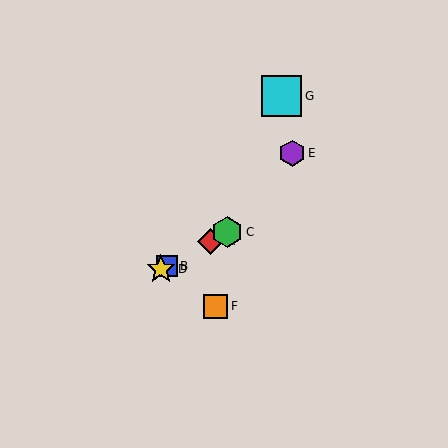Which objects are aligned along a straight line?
Objects A, B, C, D are aligned along a straight line.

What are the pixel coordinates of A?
Object A is at (211, 241).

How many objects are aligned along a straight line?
4 objects (A, B, C, D) are aligned along a straight line.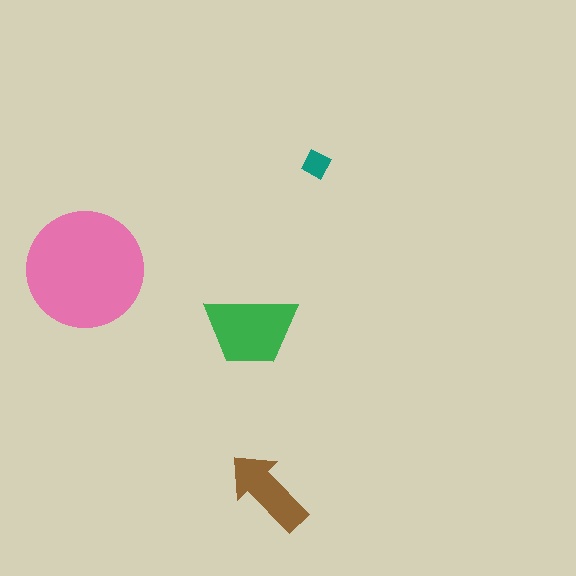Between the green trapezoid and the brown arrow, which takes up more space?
The green trapezoid.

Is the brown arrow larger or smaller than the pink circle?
Smaller.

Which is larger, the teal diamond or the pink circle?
The pink circle.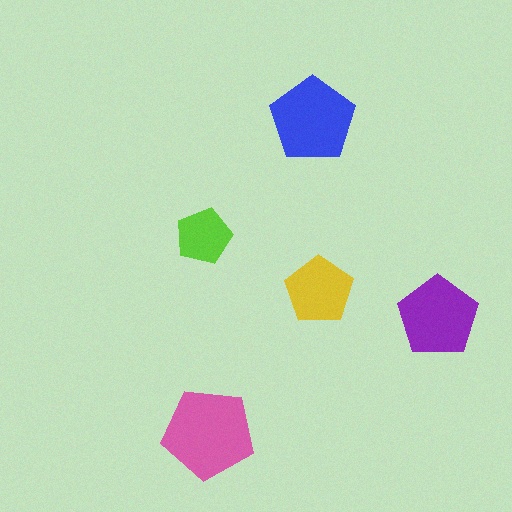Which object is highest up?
The blue pentagon is topmost.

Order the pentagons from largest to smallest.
the pink one, the blue one, the purple one, the yellow one, the lime one.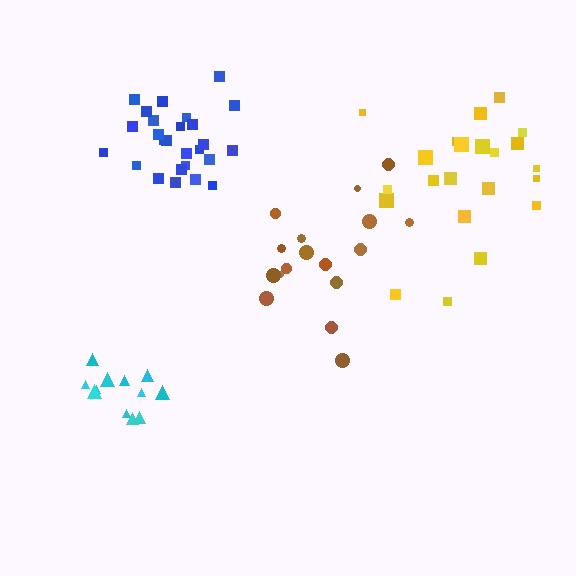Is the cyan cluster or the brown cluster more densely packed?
Cyan.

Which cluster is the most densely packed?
Blue.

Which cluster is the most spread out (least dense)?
Yellow.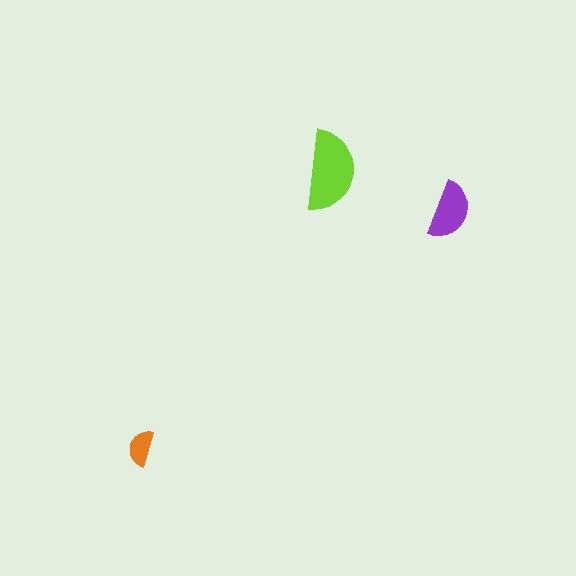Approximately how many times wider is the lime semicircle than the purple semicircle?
About 1.5 times wider.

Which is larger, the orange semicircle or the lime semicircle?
The lime one.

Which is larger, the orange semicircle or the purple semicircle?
The purple one.